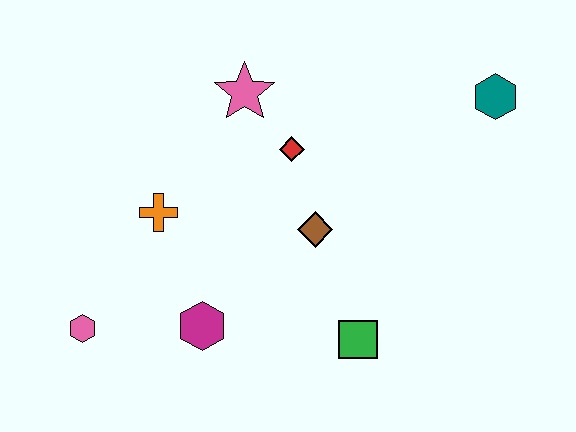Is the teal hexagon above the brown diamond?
Yes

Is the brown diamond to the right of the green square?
No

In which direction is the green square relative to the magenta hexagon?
The green square is to the right of the magenta hexagon.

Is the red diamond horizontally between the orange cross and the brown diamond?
Yes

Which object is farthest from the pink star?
The pink hexagon is farthest from the pink star.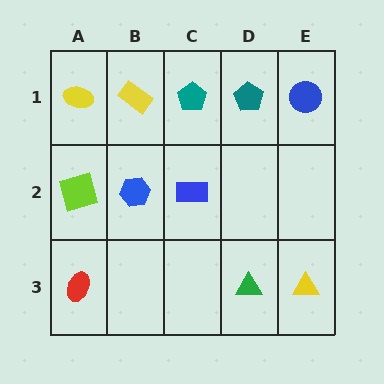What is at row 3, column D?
A green triangle.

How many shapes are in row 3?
3 shapes.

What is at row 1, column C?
A teal pentagon.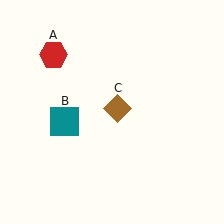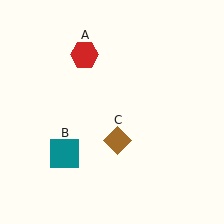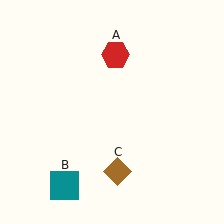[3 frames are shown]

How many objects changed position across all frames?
3 objects changed position: red hexagon (object A), teal square (object B), brown diamond (object C).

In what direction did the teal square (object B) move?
The teal square (object B) moved down.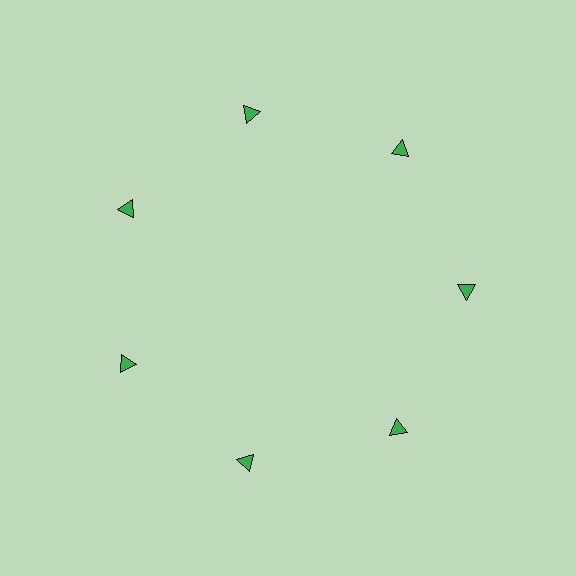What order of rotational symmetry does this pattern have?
This pattern has 7-fold rotational symmetry.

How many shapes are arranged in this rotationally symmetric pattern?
There are 7 shapes, arranged in 7 groups of 1.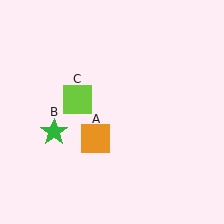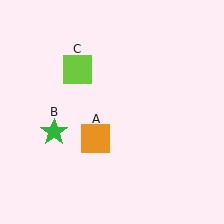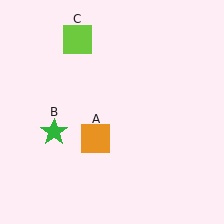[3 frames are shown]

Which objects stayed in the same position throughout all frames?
Orange square (object A) and green star (object B) remained stationary.